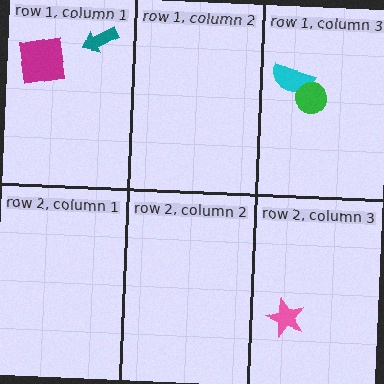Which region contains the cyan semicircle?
The row 1, column 3 region.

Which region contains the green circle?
The row 1, column 3 region.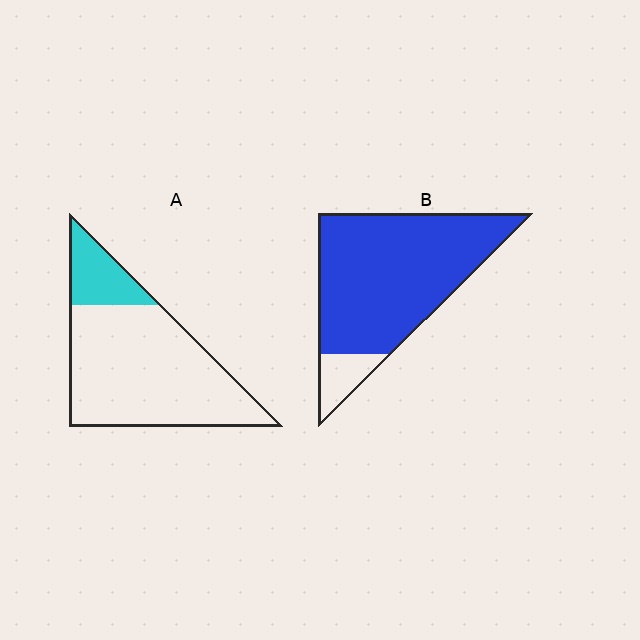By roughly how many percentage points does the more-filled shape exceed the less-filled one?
By roughly 70 percentage points (B over A).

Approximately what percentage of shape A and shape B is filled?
A is approximately 20% and B is approximately 90%.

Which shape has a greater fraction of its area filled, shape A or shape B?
Shape B.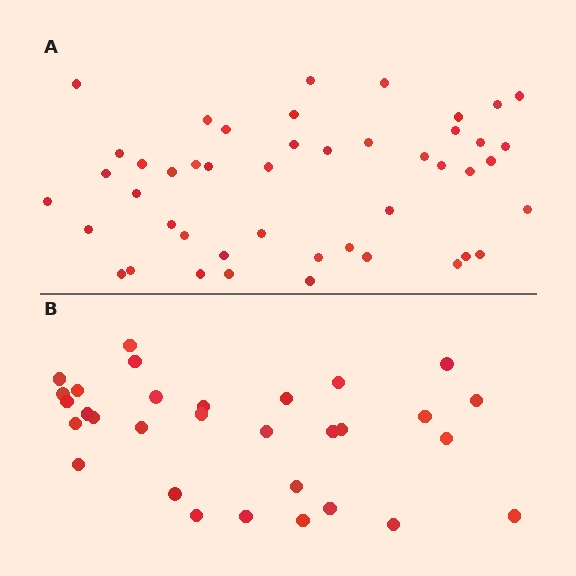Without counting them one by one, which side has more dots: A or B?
Region A (the top region) has more dots.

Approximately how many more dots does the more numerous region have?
Region A has approximately 15 more dots than region B.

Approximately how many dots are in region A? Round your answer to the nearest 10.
About 50 dots. (The exact count is 46, which rounds to 50.)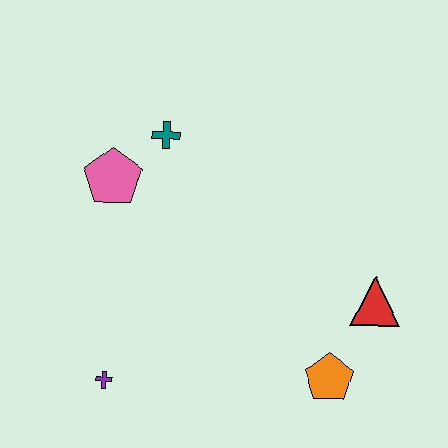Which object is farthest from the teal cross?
The orange pentagon is farthest from the teal cross.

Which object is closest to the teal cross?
The pink pentagon is closest to the teal cross.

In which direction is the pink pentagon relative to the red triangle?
The pink pentagon is to the left of the red triangle.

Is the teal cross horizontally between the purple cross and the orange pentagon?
Yes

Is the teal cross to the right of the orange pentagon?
No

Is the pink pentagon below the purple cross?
No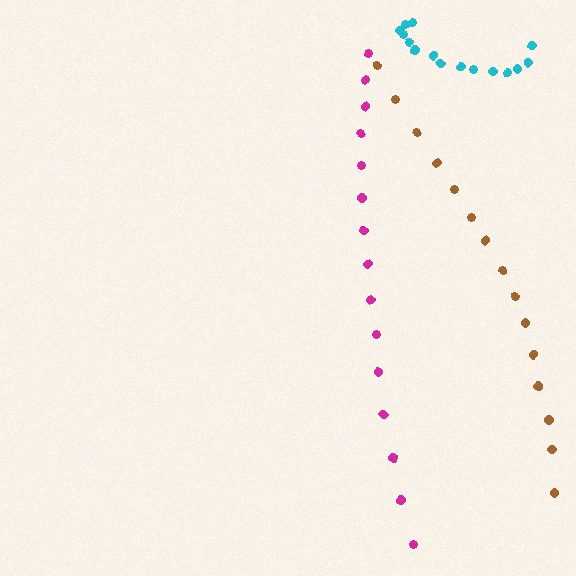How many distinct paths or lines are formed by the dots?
There are 3 distinct paths.